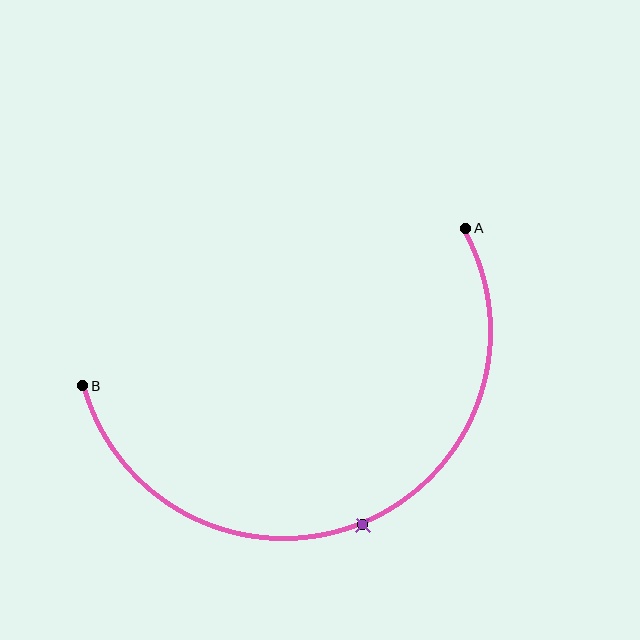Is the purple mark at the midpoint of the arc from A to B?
Yes. The purple mark lies on the arc at equal arc-length from both A and B — it is the arc midpoint.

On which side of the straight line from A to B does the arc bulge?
The arc bulges below the straight line connecting A and B.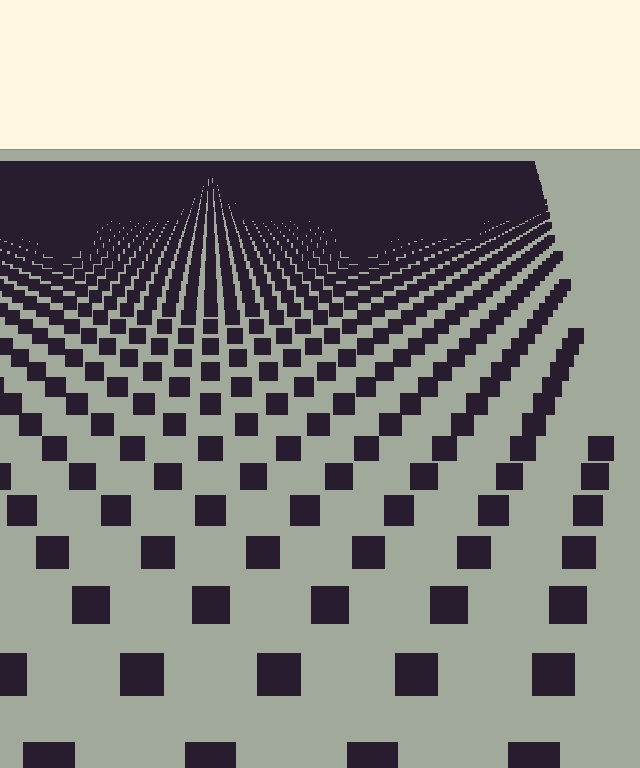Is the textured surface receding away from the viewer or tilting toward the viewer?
The surface is receding away from the viewer. Texture elements get smaller and denser toward the top.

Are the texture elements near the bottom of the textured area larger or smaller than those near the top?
Larger. Near the bottom, elements are closer to the viewer and appear at a bigger on-screen size.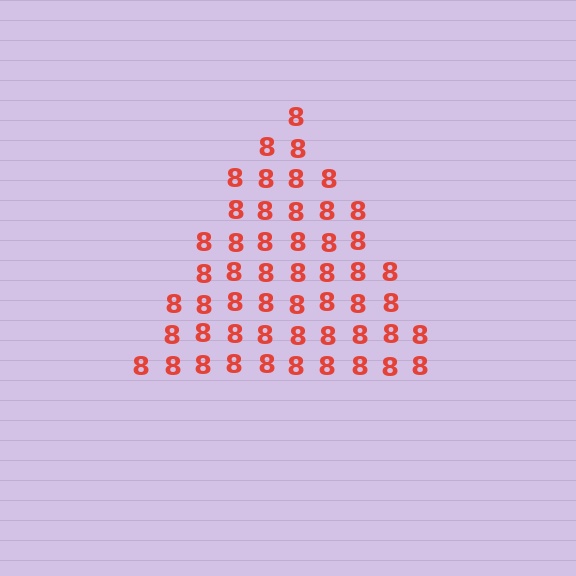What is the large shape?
The large shape is a triangle.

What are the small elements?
The small elements are digit 8's.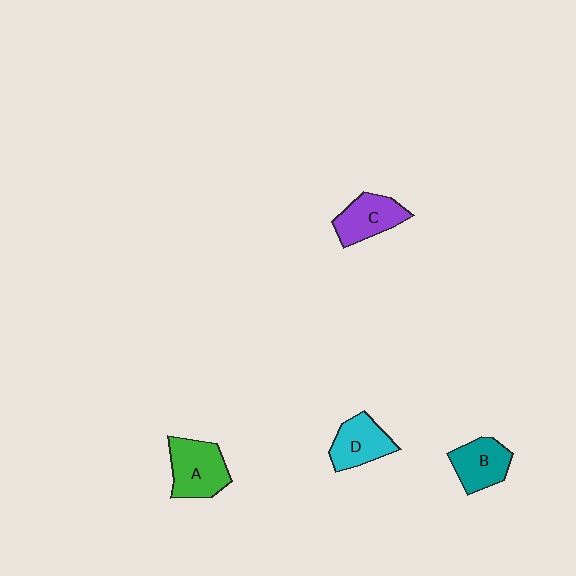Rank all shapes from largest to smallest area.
From largest to smallest: A (green), C (purple), D (cyan), B (teal).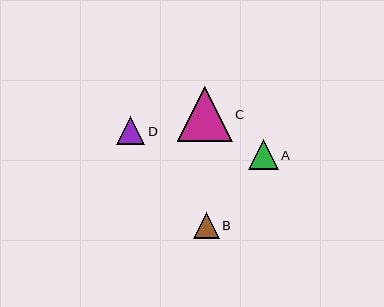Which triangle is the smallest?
Triangle B is the smallest with a size of approximately 26 pixels.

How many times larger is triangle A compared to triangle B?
Triangle A is approximately 1.2 times the size of triangle B.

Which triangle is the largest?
Triangle C is the largest with a size of approximately 55 pixels.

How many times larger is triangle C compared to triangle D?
Triangle C is approximately 2.0 times the size of triangle D.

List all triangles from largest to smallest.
From largest to smallest: C, A, D, B.